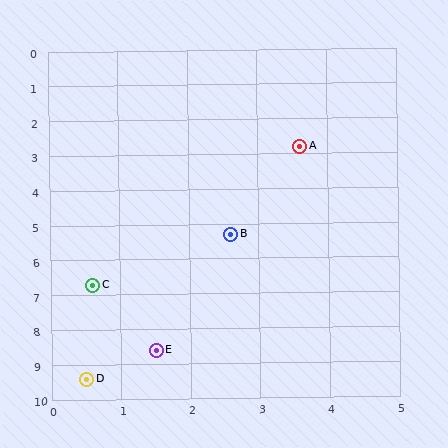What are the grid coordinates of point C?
Point C is at approximately (0.6, 6.7).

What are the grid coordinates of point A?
Point A is at approximately (3.6, 2.8).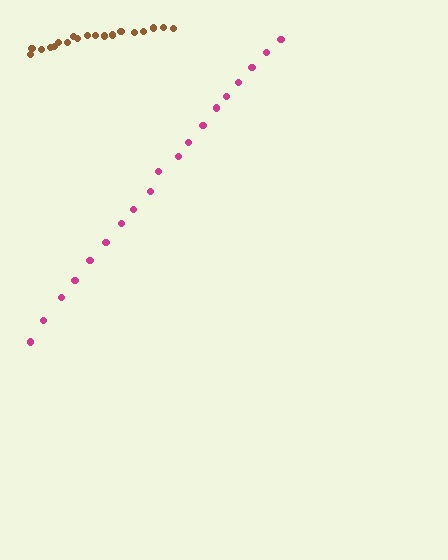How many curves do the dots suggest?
There are 2 distinct paths.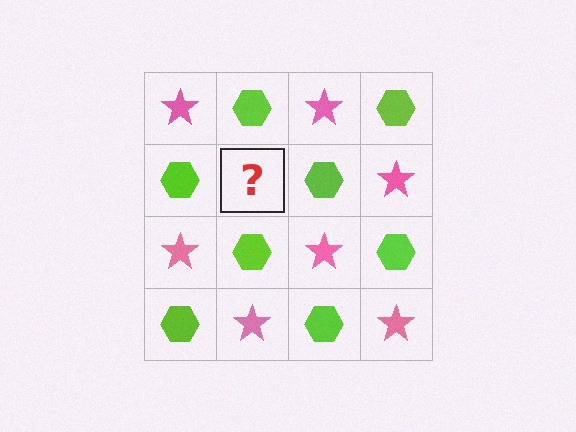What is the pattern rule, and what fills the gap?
The rule is that it alternates pink star and lime hexagon in a checkerboard pattern. The gap should be filled with a pink star.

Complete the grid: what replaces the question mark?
The question mark should be replaced with a pink star.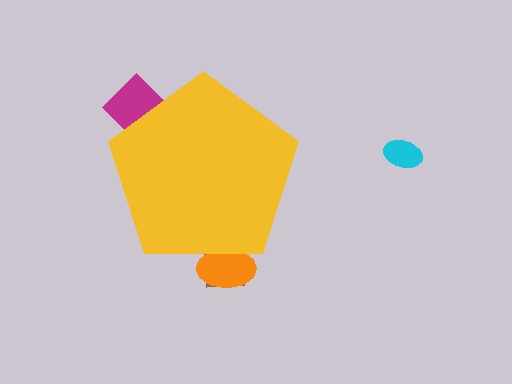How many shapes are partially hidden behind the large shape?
3 shapes are partially hidden.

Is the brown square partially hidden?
Yes, the brown square is partially hidden behind the yellow pentagon.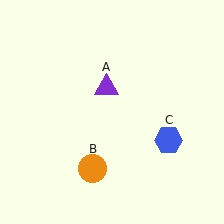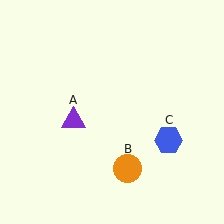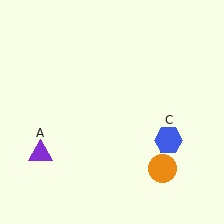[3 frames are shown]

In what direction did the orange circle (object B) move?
The orange circle (object B) moved right.